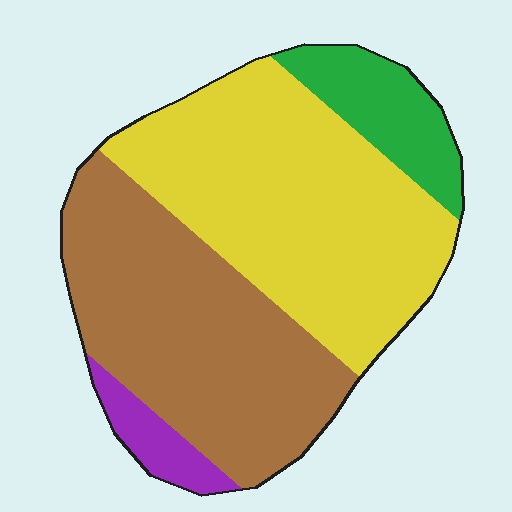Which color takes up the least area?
Purple, at roughly 5%.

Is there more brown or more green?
Brown.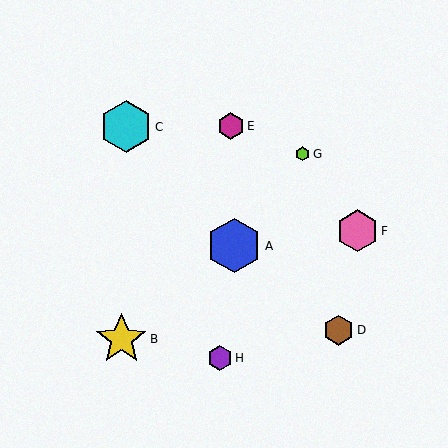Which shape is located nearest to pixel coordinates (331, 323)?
The brown hexagon (labeled D) at (339, 330) is nearest to that location.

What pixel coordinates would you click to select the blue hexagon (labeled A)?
Click at (234, 246) to select the blue hexagon A.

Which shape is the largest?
The blue hexagon (labeled A) is the largest.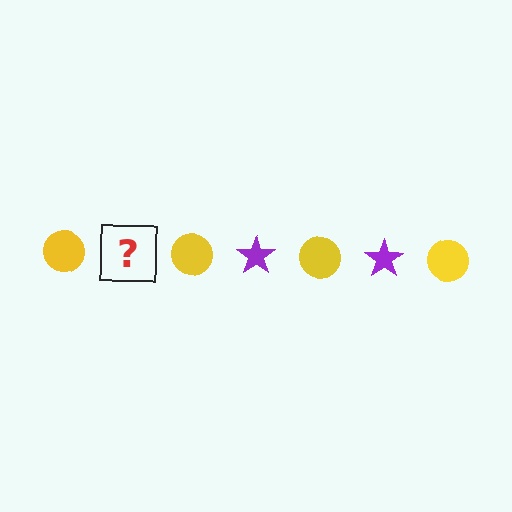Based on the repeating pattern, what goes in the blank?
The blank should be a purple star.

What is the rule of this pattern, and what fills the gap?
The rule is that the pattern alternates between yellow circle and purple star. The gap should be filled with a purple star.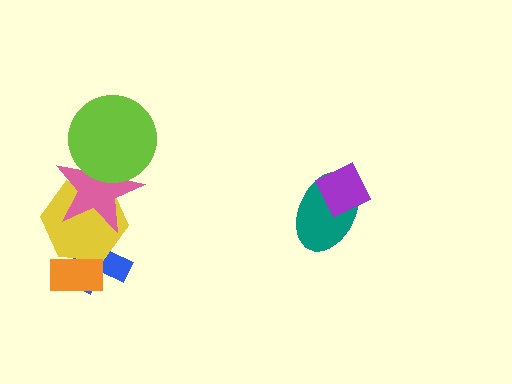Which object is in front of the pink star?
The lime circle is in front of the pink star.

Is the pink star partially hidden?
Yes, it is partially covered by another shape.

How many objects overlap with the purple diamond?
1 object overlaps with the purple diamond.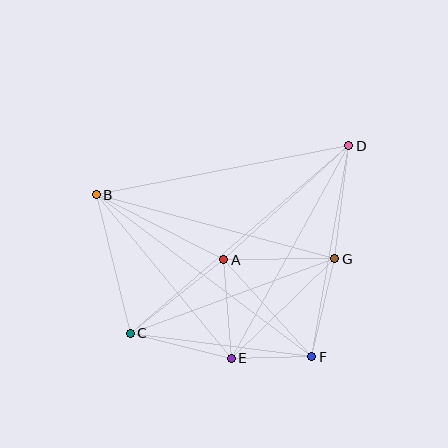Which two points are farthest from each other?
Points C and D are farthest from each other.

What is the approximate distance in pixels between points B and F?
The distance between B and F is approximately 269 pixels.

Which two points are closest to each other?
Points E and F are closest to each other.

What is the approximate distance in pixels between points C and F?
The distance between C and F is approximately 183 pixels.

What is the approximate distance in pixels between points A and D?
The distance between A and D is approximately 169 pixels.